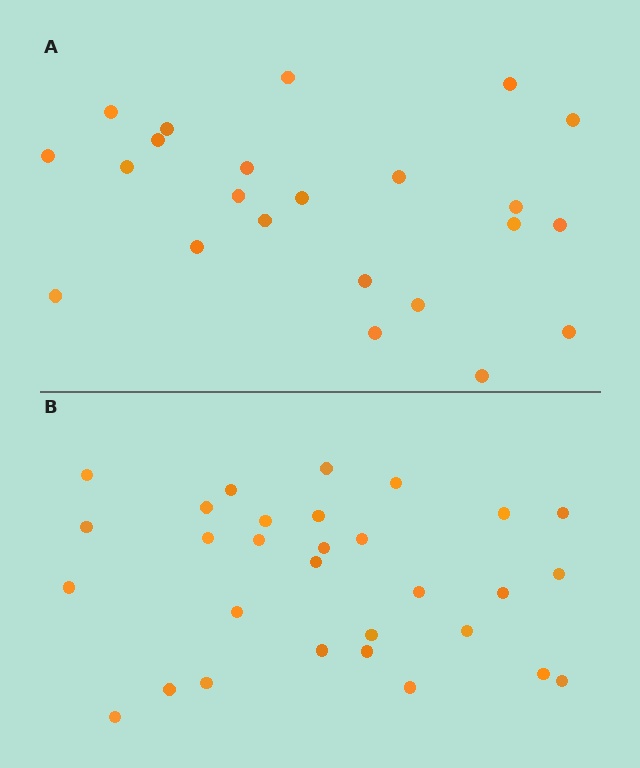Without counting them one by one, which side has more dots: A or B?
Region B (the bottom region) has more dots.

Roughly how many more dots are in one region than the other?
Region B has roughly 8 or so more dots than region A.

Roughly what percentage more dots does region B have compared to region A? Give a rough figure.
About 30% more.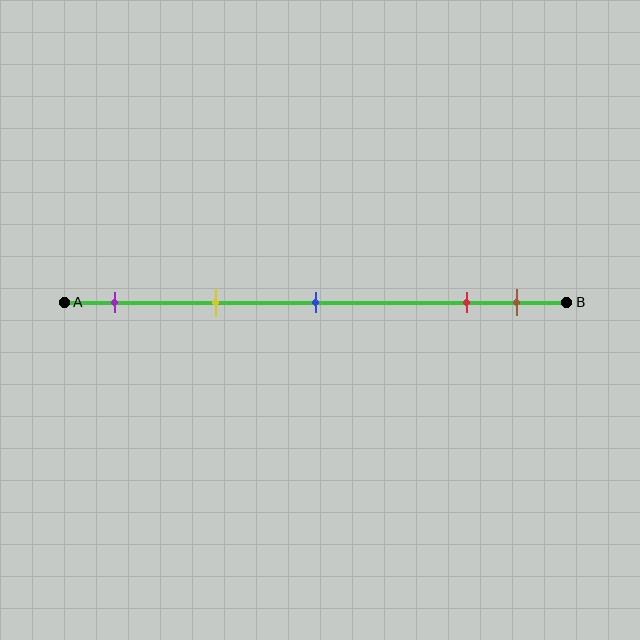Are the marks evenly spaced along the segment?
No, the marks are not evenly spaced.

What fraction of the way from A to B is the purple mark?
The purple mark is approximately 10% (0.1) of the way from A to B.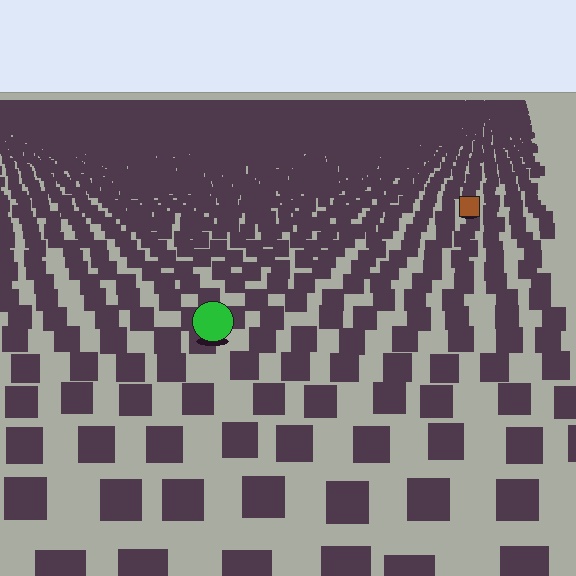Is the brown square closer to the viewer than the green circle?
No. The green circle is closer — you can tell from the texture gradient: the ground texture is coarser near it.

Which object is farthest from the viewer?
The brown square is farthest from the viewer. It appears smaller and the ground texture around it is denser.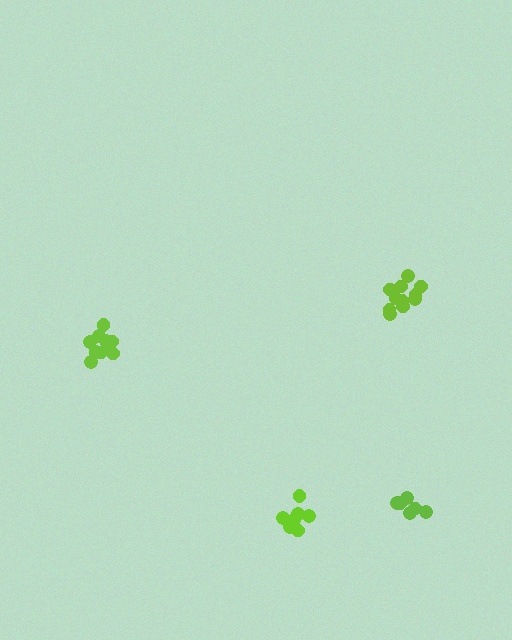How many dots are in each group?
Group 1: 6 dots, Group 2: 11 dots, Group 3: 10 dots, Group 4: 8 dots (35 total).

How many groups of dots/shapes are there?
There are 4 groups.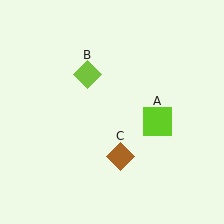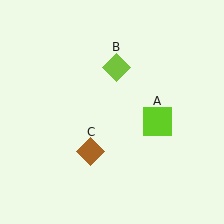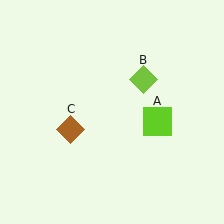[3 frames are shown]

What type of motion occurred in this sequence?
The lime diamond (object B), brown diamond (object C) rotated clockwise around the center of the scene.